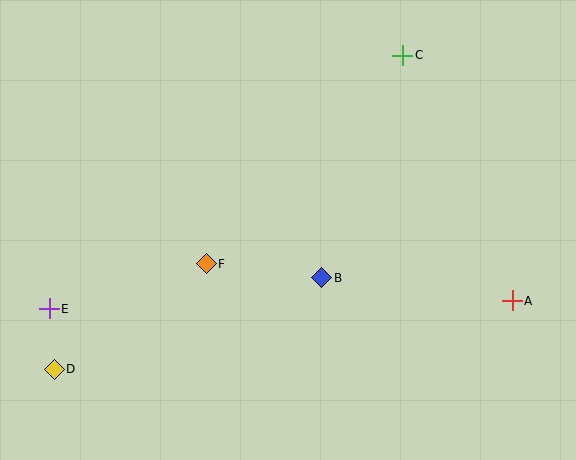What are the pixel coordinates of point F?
Point F is at (206, 264).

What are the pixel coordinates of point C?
Point C is at (403, 55).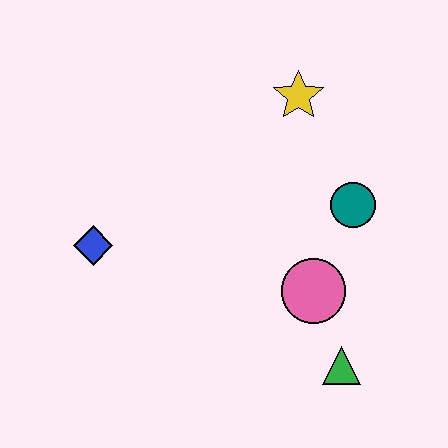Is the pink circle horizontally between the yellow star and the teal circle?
Yes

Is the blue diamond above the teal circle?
No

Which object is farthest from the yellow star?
The green triangle is farthest from the yellow star.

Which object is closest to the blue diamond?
The pink circle is closest to the blue diamond.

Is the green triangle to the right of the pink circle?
Yes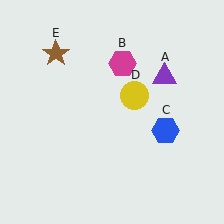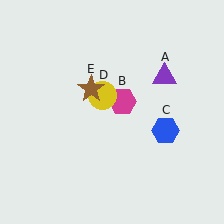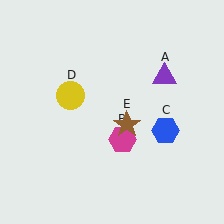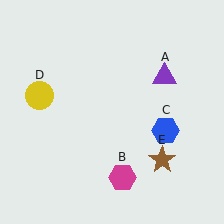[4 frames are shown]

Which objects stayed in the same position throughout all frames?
Purple triangle (object A) and blue hexagon (object C) remained stationary.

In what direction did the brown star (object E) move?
The brown star (object E) moved down and to the right.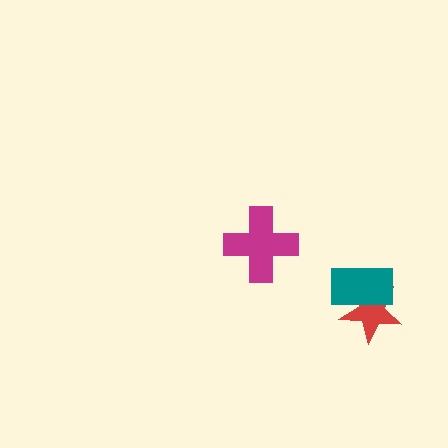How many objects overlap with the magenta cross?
0 objects overlap with the magenta cross.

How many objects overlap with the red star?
1 object overlaps with the red star.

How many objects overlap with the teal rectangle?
1 object overlaps with the teal rectangle.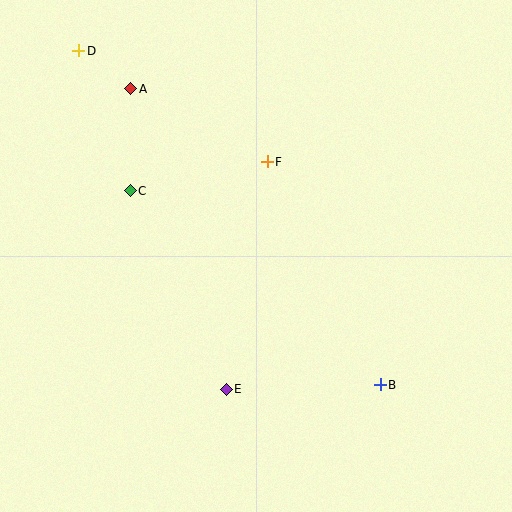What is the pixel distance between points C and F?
The distance between C and F is 140 pixels.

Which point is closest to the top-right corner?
Point F is closest to the top-right corner.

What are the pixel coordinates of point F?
Point F is at (267, 162).